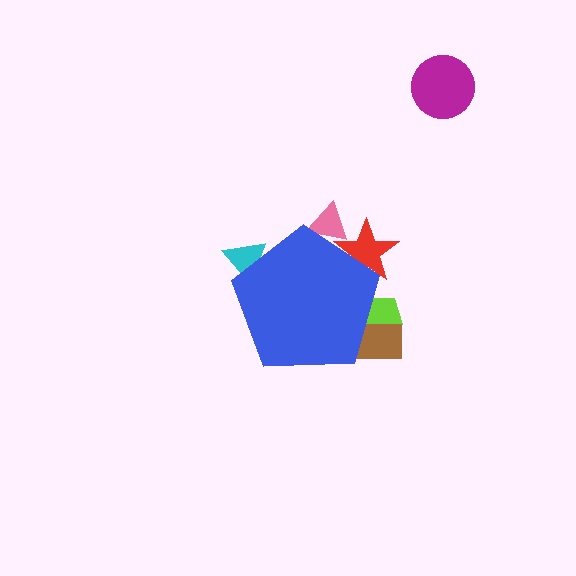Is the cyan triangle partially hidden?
Yes, the cyan triangle is partially hidden behind the blue pentagon.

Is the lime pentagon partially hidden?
Yes, the lime pentagon is partially hidden behind the blue pentagon.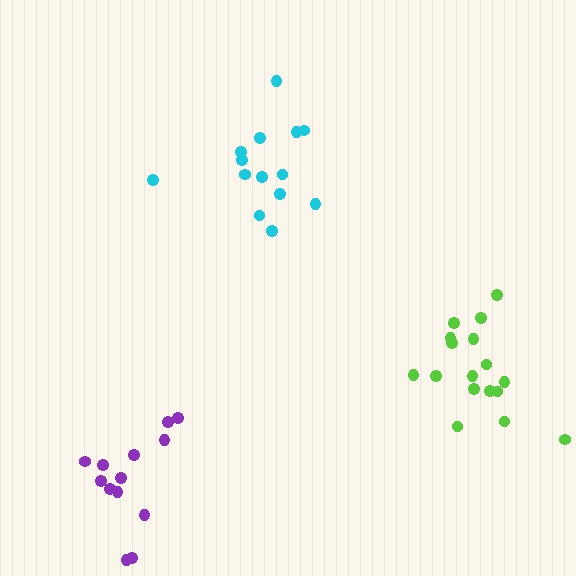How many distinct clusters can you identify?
There are 3 distinct clusters.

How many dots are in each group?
Group 1: 17 dots, Group 2: 14 dots, Group 3: 13 dots (44 total).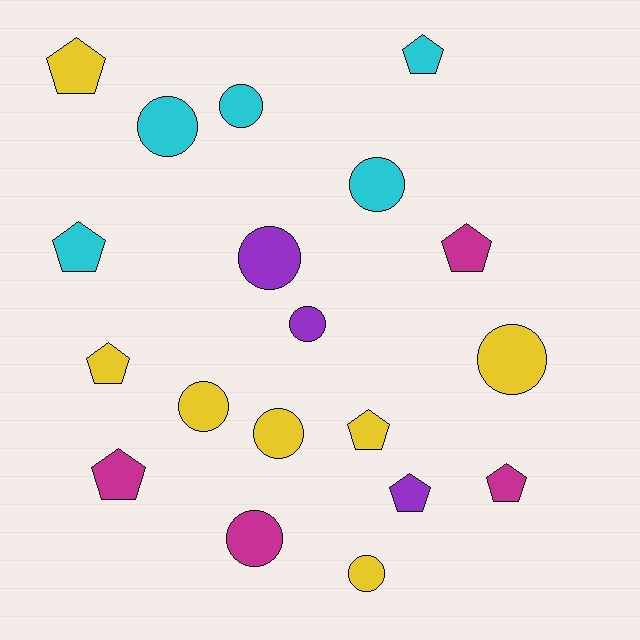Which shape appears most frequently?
Circle, with 10 objects.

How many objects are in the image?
There are 19 objects.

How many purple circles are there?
There are 2 purple circles.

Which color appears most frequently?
Yellow, with 7 objects.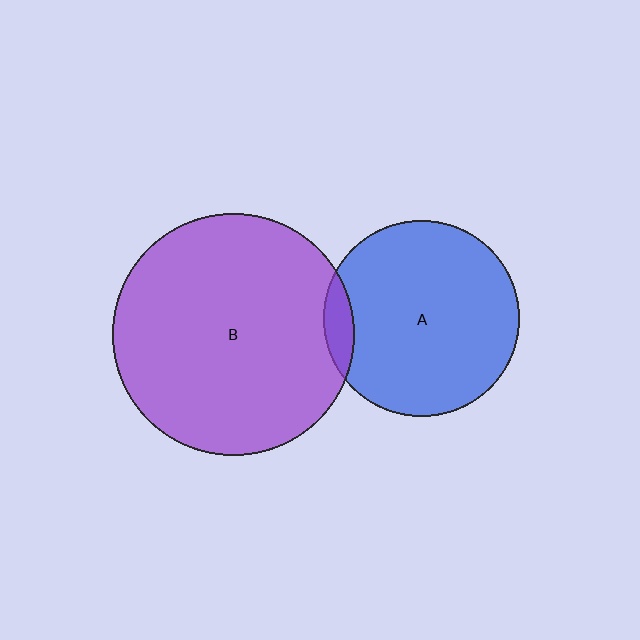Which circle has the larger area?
Circle B (purple).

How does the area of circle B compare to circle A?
Approximately 1.5 times.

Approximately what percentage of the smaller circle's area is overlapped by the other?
Approximately 5%.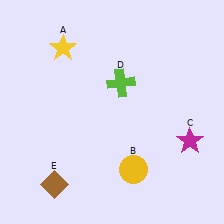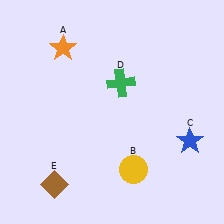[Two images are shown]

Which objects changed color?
A changed from yellow to orange. C changed from magenta to blue. D changed from lime to green.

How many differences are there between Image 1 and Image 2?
There are 3 differences between the two images.